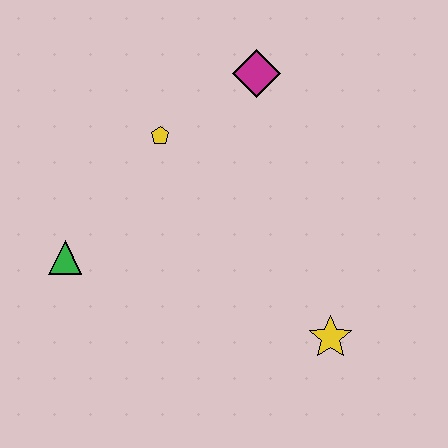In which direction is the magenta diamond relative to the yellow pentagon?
The magenta diamond is to the right of the yellow pentagon.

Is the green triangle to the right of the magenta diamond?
No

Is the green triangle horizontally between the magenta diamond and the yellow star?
No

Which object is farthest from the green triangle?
The yellow star is farthest from the green triangle.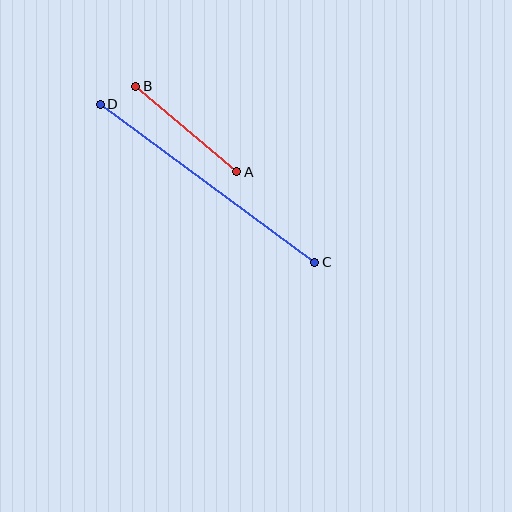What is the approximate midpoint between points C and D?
The midpoint is at approximately (208, 183) pixels.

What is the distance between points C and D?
The distance is approximately 266 pixels.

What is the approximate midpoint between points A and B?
The midpoint is at approximately (186, 129) pixels.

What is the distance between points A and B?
The distance is approximately 132 pixels.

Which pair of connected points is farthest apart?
Points C and D are farthest apart.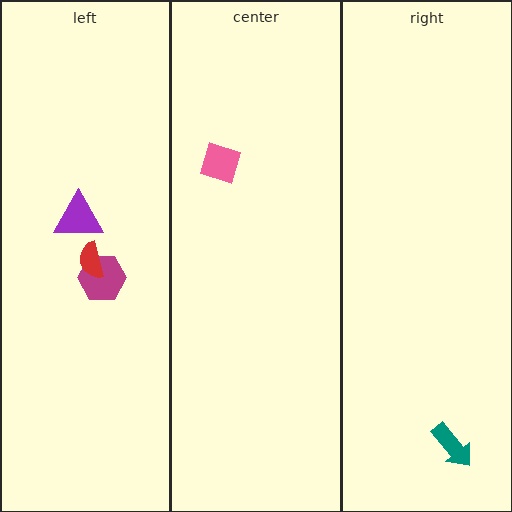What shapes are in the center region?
The pink diamond.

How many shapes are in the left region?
3.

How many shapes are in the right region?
1.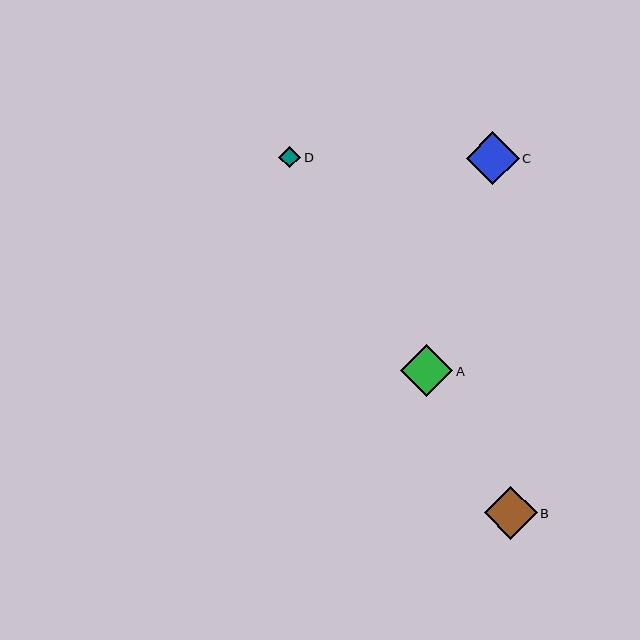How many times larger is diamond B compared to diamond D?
Diamond B is approximately 2.4 times the size of diamond D.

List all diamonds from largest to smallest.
From largest to smallest: C, B, A, D.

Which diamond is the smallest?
Diamond D is the smallest with a size of approximately 22 pixels.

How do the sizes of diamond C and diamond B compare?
Diamond C and diamond B are approximately the same size.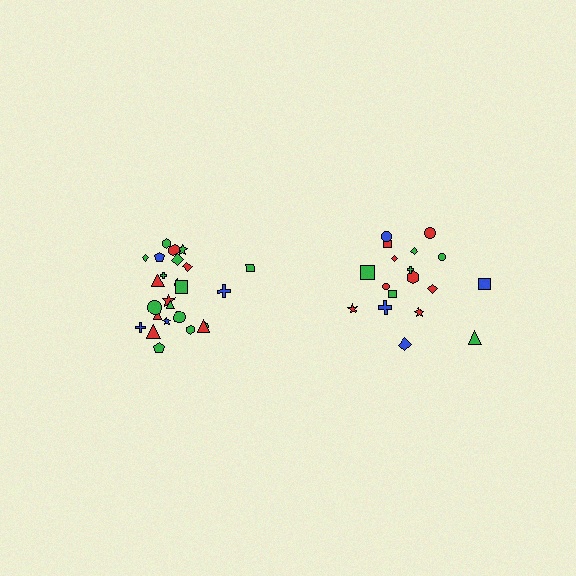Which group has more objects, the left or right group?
The left group.